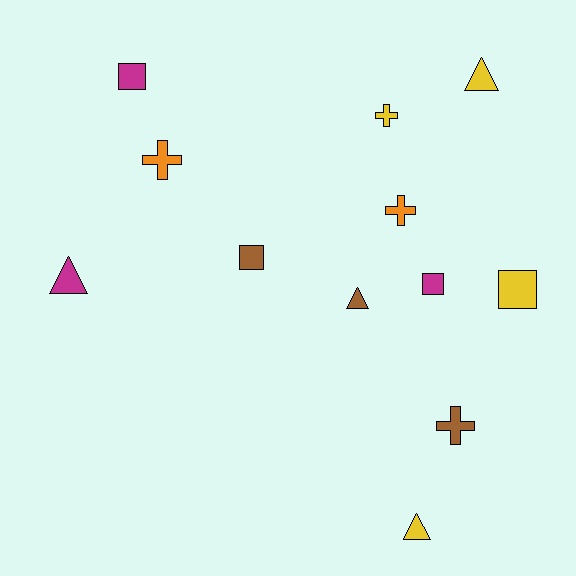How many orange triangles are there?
There are no orange triangles.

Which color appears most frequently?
Yellow, with 4 objects.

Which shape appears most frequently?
Triangle, with 4 objects.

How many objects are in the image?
There are 12 objects.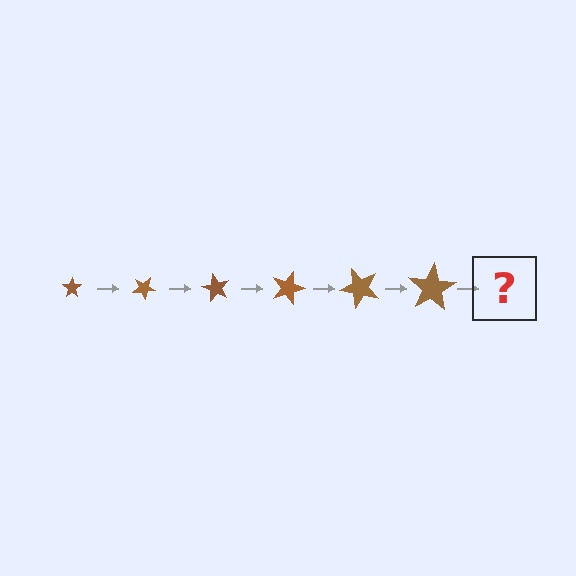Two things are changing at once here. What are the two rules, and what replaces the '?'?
The two rules are that the star grows larger each step and it rotates 30 degrees each step. The '?' should be a star, larger than the previous one and rotated 180 degrees from the start.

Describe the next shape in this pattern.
It should be a star, larger than the previous one and rotated 180 degrees from the start.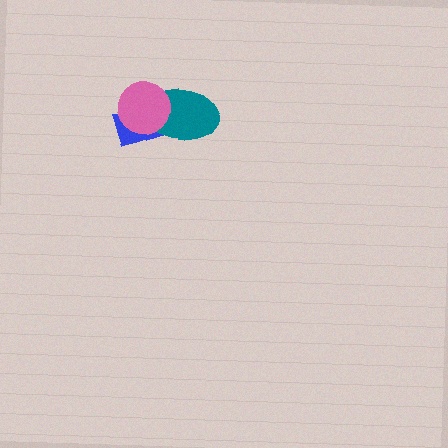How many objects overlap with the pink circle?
2 objects overlap with the pink circle.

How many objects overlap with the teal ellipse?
2 objects overlap with the teal ellipse.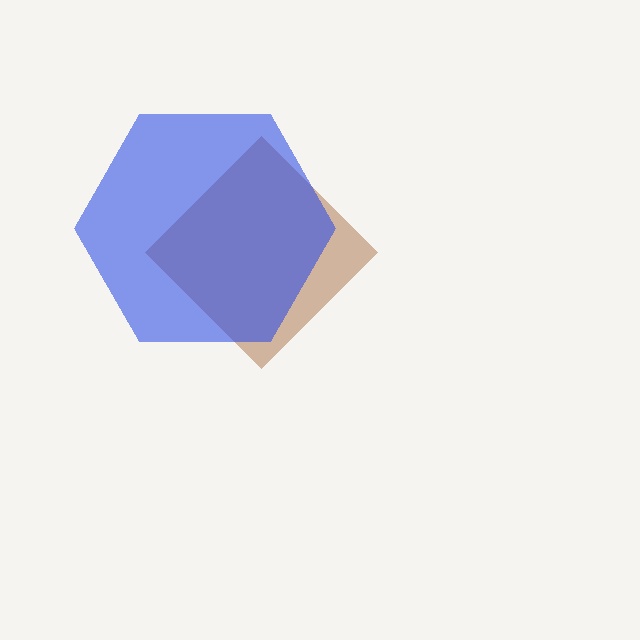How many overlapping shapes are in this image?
There are 2 overlapping shapes in the image.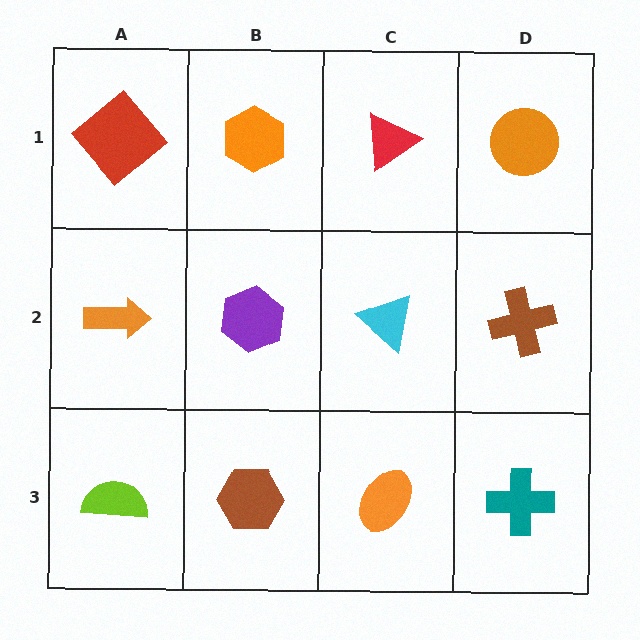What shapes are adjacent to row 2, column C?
A red triangle (row 1, column C), an orange ellipse (row 3, column C), a purple hexagon (row 2, column B), a brown cross (row 2, column D).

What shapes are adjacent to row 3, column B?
A purple hexagon (row 2, column B), a lime semicircle (row 3, column A), an orange ellipse (row 3, column C).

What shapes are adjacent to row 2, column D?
An orange circle (row 1, column D), a teal cross (row 3, column D), a cyan triangle (row 2, column C).